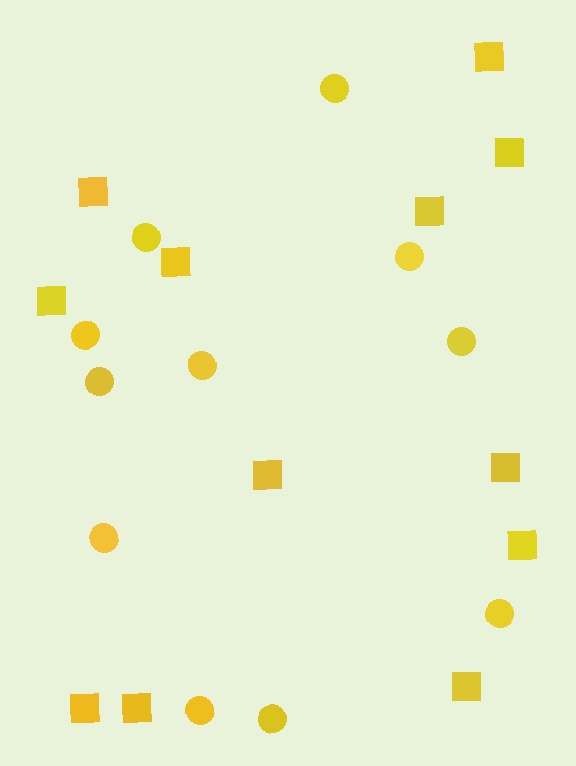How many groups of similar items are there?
There are 2 groups: one group of circles (11) and one group of squares (12).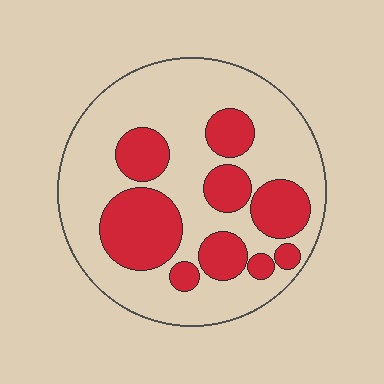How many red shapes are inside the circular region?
9.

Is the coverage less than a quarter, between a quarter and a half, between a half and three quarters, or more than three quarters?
Between a quarter and a half.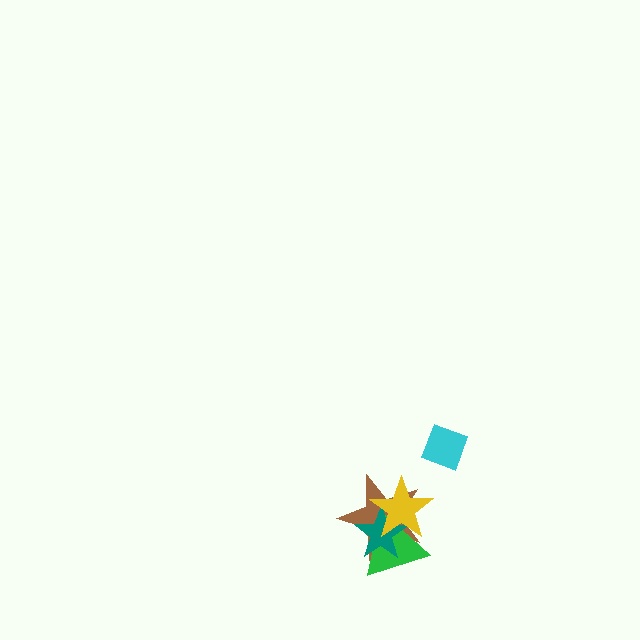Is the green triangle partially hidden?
Yes, it is partially covered by another shape.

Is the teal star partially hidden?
Yes, it is partially covered by another shape.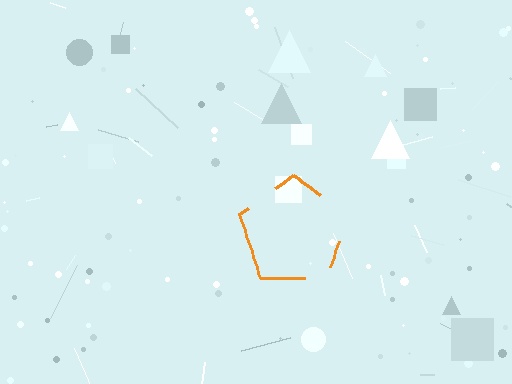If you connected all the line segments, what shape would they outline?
They would outline a pentagon.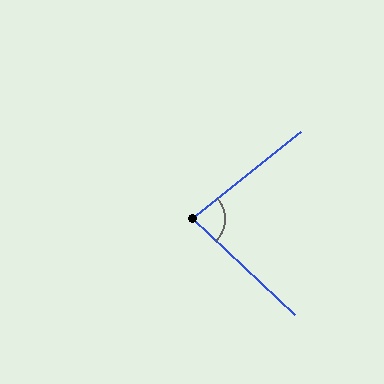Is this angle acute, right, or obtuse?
It is acute.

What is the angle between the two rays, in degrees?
Approximately 82 degrees.